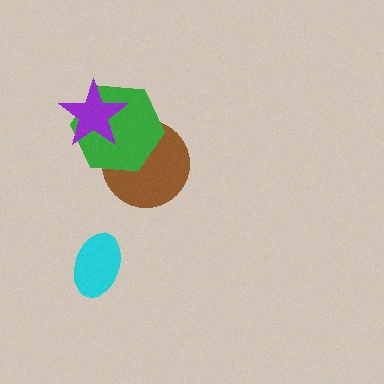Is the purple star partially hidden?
No, no other shape covers it.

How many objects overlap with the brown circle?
2 objects overlap with the brown circle.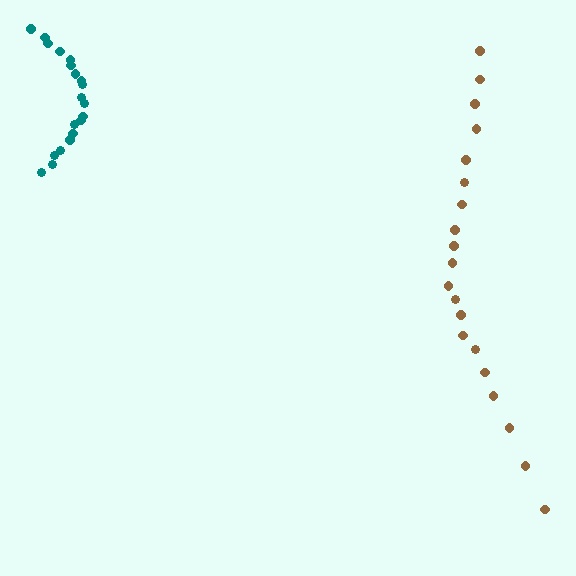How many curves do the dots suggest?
There are 2 distinct paths.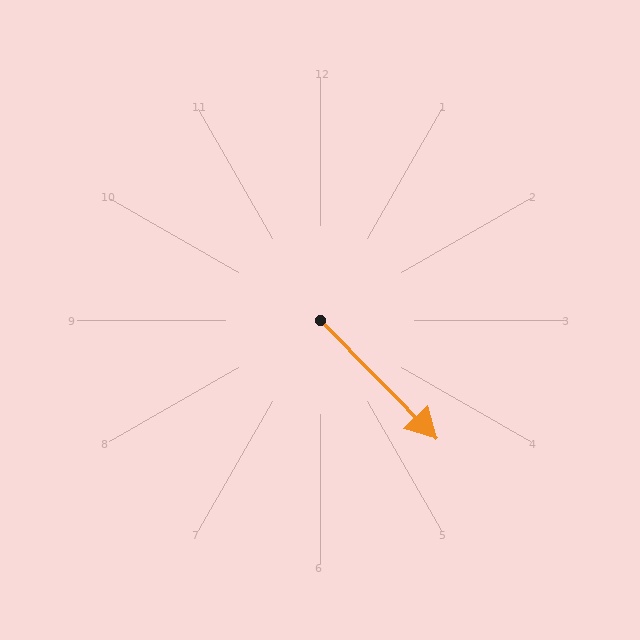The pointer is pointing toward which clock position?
Roughly 5 o'clock.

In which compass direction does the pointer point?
Southeast.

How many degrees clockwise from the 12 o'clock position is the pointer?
Approximately 136 degrees.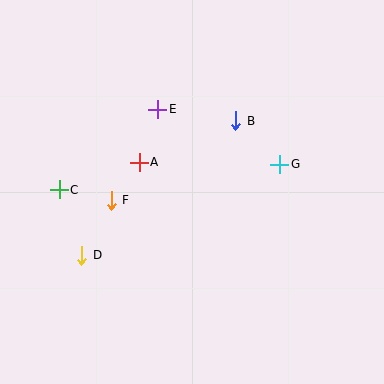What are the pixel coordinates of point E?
Point E is at (158, 109).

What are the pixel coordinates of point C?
Point C is at (59, 190).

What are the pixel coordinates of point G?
Point G is at (280, 164).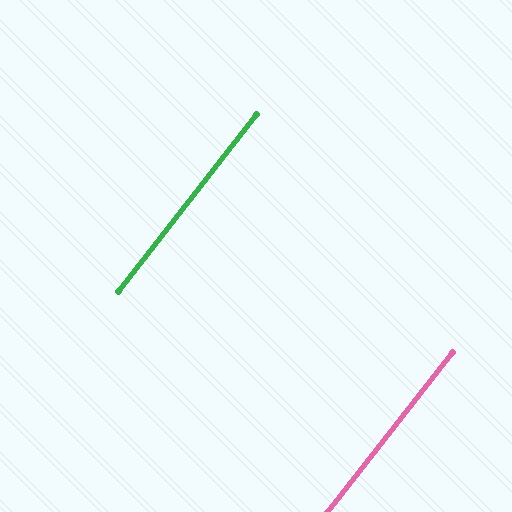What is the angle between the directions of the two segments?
Approximately 0 degrees.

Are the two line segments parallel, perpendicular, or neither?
Parallel — their directions differ by only 0.1°.